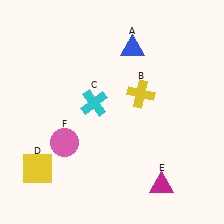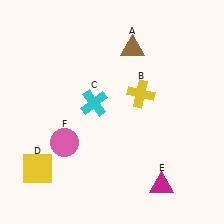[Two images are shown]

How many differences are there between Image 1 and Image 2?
There is 1 difference between the two images.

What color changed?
The triangle (A) changed from blue in Image 1 to brown in Image 2.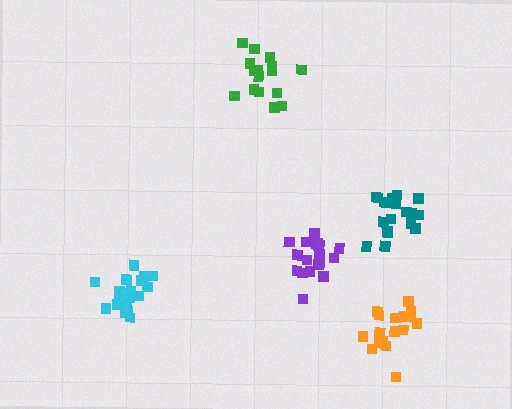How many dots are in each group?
Group 1: 19 dots, Group 2: 20 dots, Group 3: 20 dots, Group 4: 17 dots, Group 5: 17 dots (93 total).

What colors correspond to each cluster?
The clusters are colored: purple, teal, cyan, green, orange.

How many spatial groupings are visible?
There are 5 spatial groupings.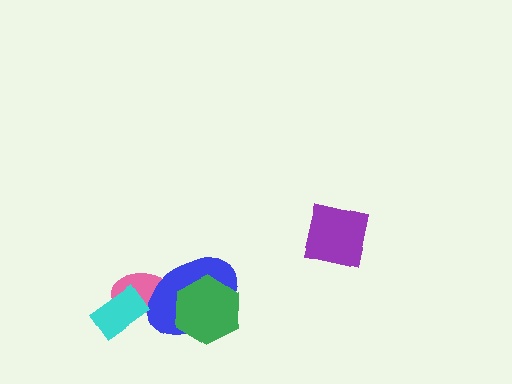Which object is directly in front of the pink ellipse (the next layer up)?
The blue ellipse is directly in front of the pink ellipse.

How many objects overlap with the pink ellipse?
2 objects overlap with the pink ellipse.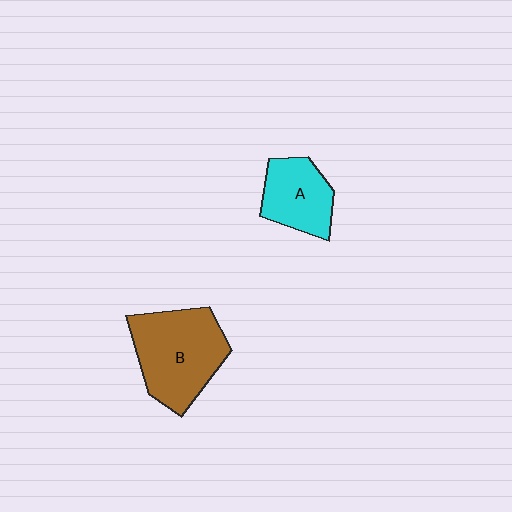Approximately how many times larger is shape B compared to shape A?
Approximately 1.6 times.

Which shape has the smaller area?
Shape A (cyan).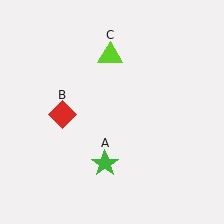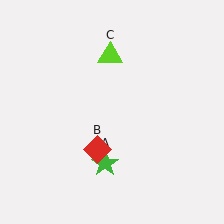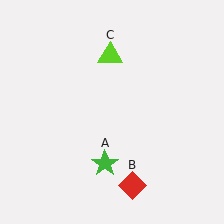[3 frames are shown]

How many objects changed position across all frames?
1 object changed position: red diamond (object B).